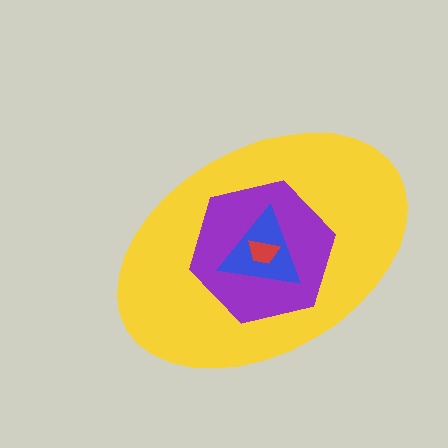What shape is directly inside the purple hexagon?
The blue triangle.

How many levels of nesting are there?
4.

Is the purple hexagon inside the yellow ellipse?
Yes.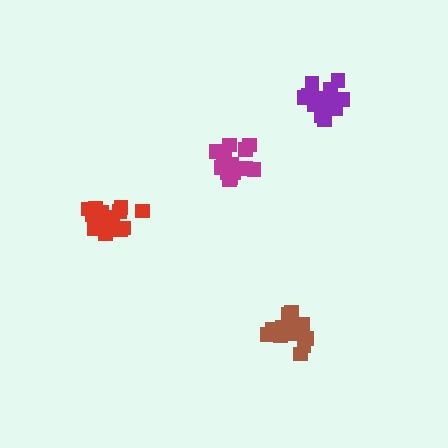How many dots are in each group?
Group 1: 14 dots, Group 2: 15 dots, Group 3: 15 dots, Group 4: 17 dots (61 total).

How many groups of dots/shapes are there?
There are 4 groups.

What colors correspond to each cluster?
The clusters are colored: brown, red, magenta, purple.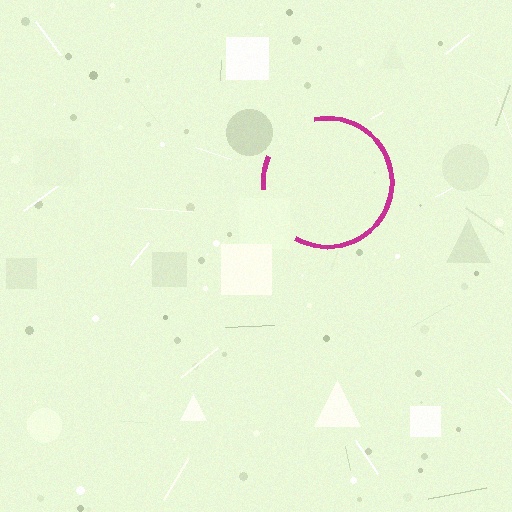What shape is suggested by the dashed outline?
The dashed outline suggests a circle.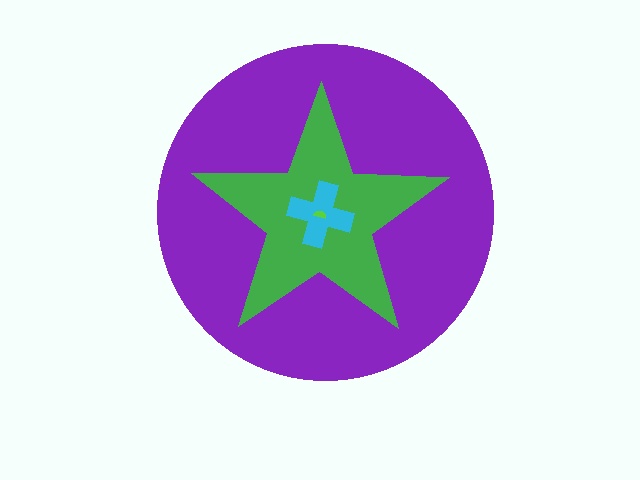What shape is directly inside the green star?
The cyan cross.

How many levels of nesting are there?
4.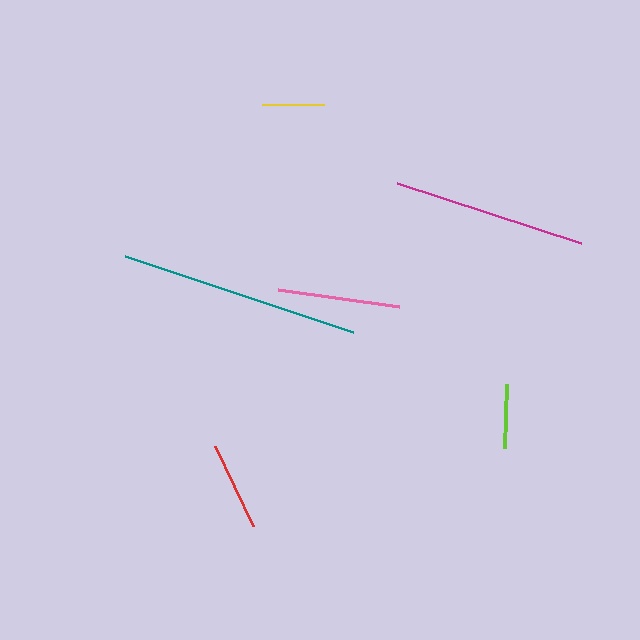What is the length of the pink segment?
The pink segment is approximately 123 pixels long.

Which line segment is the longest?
The teal line is the longest at approximately 240 pixels.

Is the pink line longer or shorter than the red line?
The pink line is longer than the red line.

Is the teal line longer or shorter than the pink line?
The teal line is longer than the pink line.